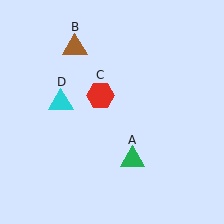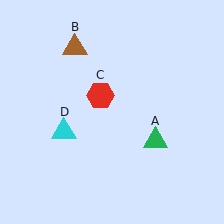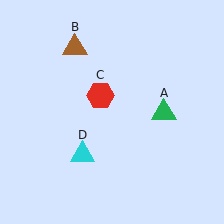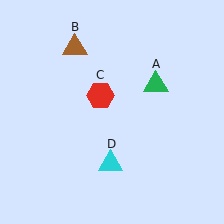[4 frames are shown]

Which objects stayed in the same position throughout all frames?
Brown triangle (object B) and red hexagon (object C) remained stationary.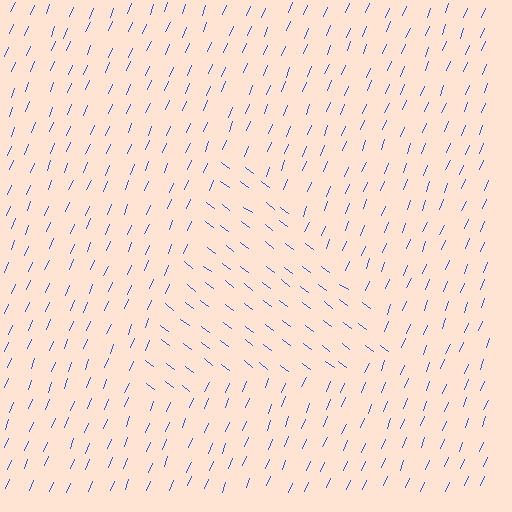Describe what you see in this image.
The image is filled with small blue line segments. A triangle region in the image has lines oriented differently from the surrounding lines, creating a visible texture boundary.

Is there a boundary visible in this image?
Yes, there is a texture boundary formed by a change in line orientation.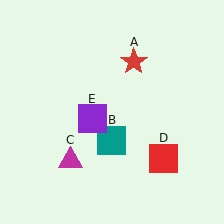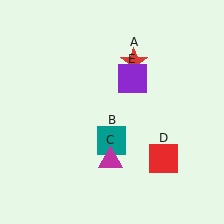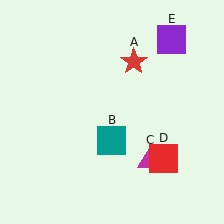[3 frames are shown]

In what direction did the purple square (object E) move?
The purple square (object E) moved up and to the right.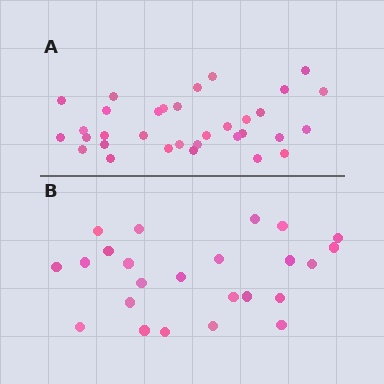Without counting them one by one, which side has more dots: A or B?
Region A (the top region) has more dots.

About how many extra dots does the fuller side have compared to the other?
Region A has roughly 8 or so more dots than region B.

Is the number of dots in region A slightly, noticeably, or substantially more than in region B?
Region A has noticeably more, but not dramatically so. The ratio is roughly 1.4 to 1.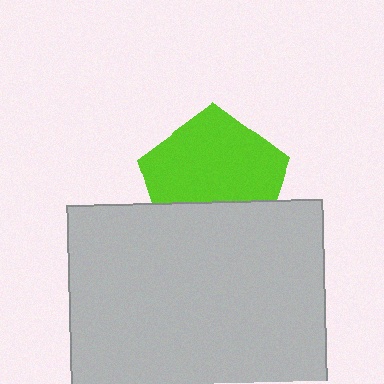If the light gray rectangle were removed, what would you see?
You would see the complete lime pentagon.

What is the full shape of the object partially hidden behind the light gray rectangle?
The partially hidden object is a lime pentagon.